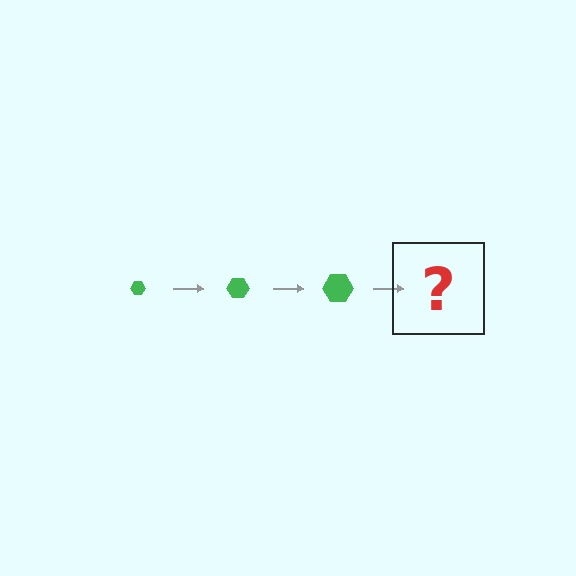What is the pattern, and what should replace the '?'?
The pattern is that the hexagon gets progressively larger each step. The '?' should be a green hexagon, larger than the previous one.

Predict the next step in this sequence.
The next step is a green hexagon, larger than the previous one.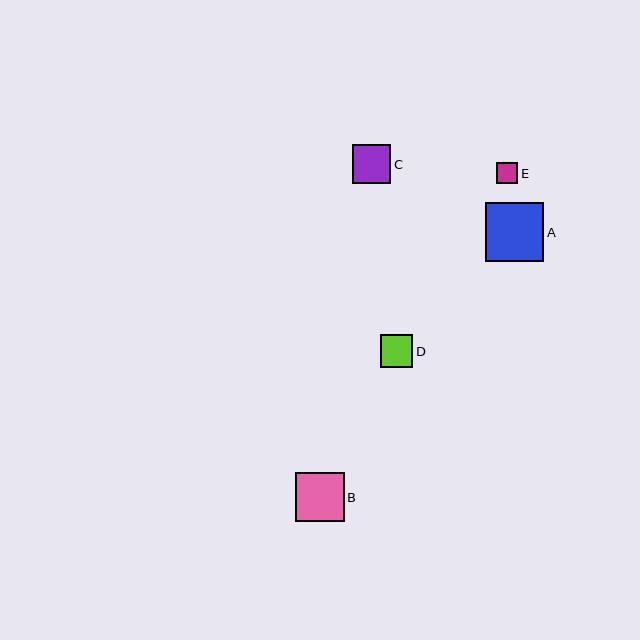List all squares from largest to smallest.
From largest to smallest: A, B, C, D, E.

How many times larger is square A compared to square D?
Square A is approximately 1.8 times the size of square D.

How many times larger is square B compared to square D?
Square B is approximately 1.5 times the size of square D.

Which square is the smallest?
Square E is the smallest with a size of approximately 21 pixels.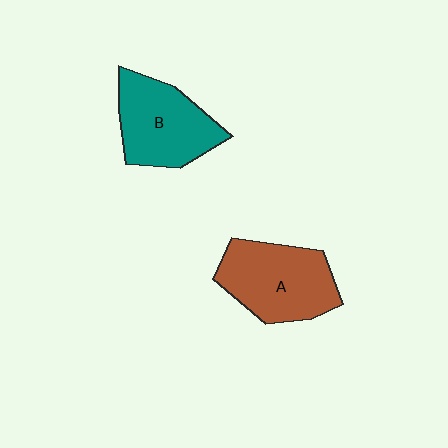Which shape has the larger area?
Shape A (brown).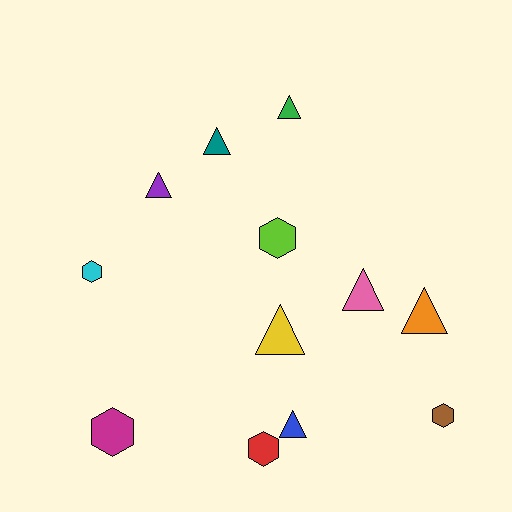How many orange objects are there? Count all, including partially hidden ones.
There is 1 orange object.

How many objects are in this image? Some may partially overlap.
There are 12 objects.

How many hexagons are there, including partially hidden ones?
There are 5 hexagons.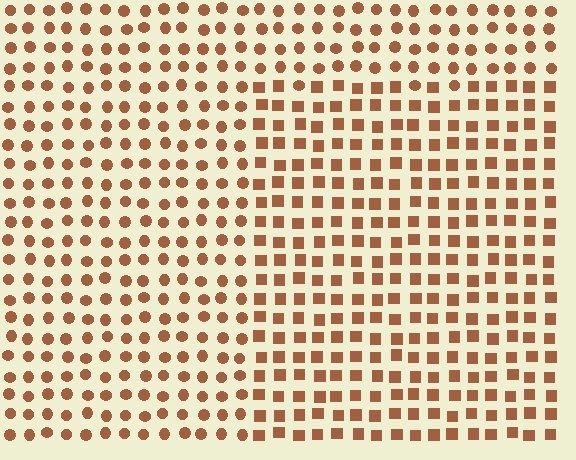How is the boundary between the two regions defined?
The boundary is defined by a change in element shape: squares inside vs. circles outside. All elements share the same color and spacing.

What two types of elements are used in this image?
The image uses squares inside the rectangle region and circles outside it.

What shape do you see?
I see a rectangle.